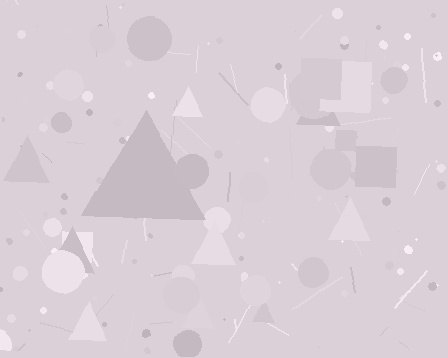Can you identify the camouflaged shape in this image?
The camouflaged shape is a triangle.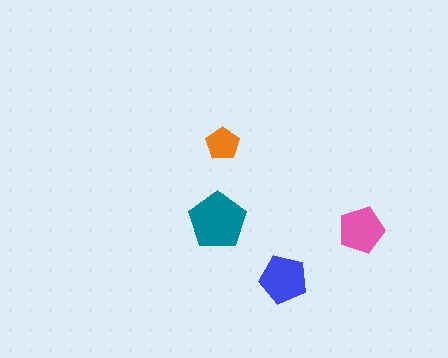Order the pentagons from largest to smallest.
the teal one, the blue one, the pink one, the orange one.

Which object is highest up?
The orange pentagon is topmost.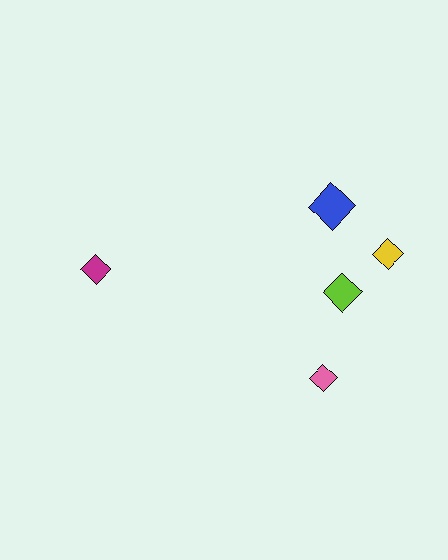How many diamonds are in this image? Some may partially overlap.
There are 5 diamonds.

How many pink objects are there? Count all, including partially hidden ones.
There is 1 pink object.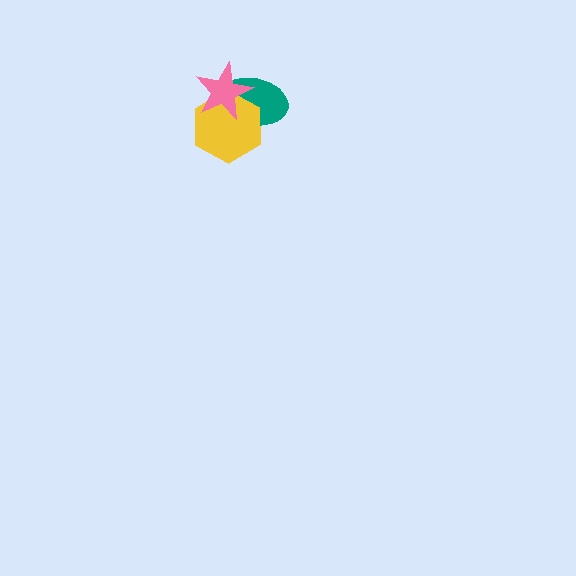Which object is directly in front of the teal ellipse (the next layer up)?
The yellow hexagon is directly in front of the teal ellipse.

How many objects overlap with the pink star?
2 objects overlap with the pink star.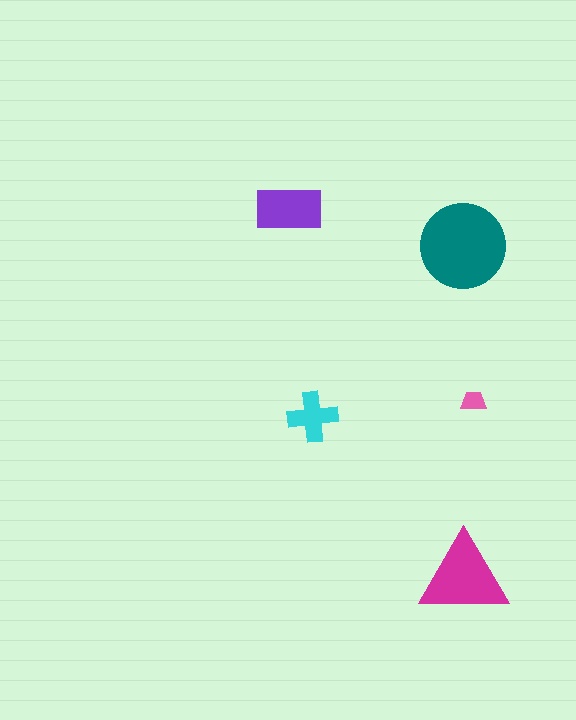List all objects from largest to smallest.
The teal circle, the magenta triangle, the purple rectangle, the cyan cross, the pink trapezoid.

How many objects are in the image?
There are 5 objects in the image.